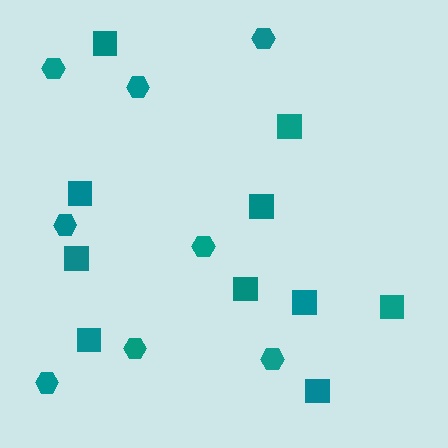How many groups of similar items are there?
There are 2 groups: one group of squares (10) and one group of hexagons (8).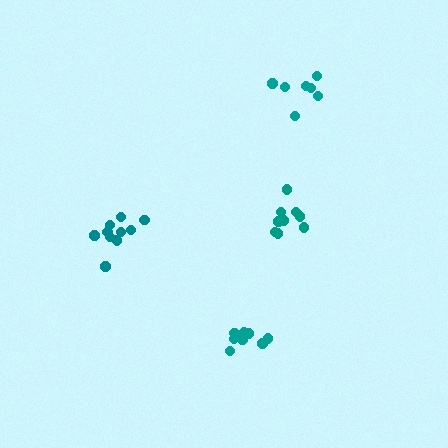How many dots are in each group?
Group 1: 9 dots, Group 2: 10 dots, Group 3: 10 dots, Group 4: 7 dots (36 total).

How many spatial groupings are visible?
There are 4 spatial groupings.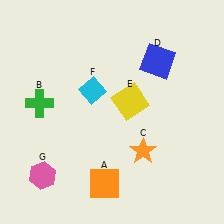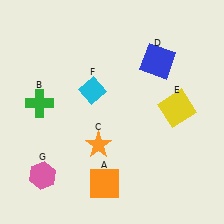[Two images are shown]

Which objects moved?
The objects that moved are: the orange star (C), the yellow square (E).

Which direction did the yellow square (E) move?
The yellow square (E) moved right.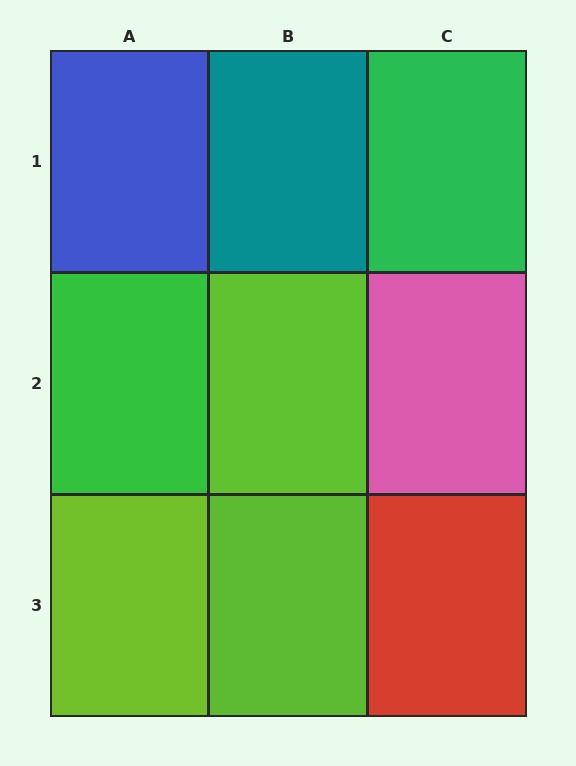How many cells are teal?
1 cell is teal.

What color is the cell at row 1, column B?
Teal.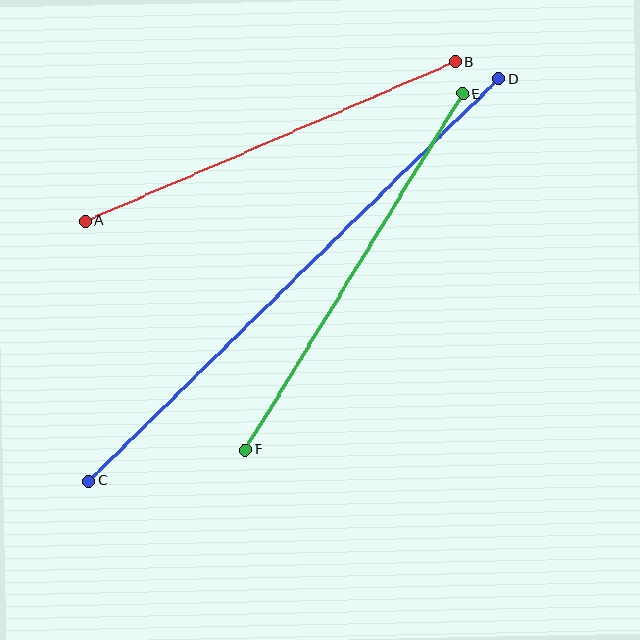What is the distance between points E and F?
The distance is approximately 417 pixels.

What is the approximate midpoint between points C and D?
The midpoint is at approximately (294, 280) pixels.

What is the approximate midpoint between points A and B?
The midpoint is at approximately (270, 141) pixels.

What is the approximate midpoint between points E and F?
The midpoint is at approximately (354, 272) pixels.